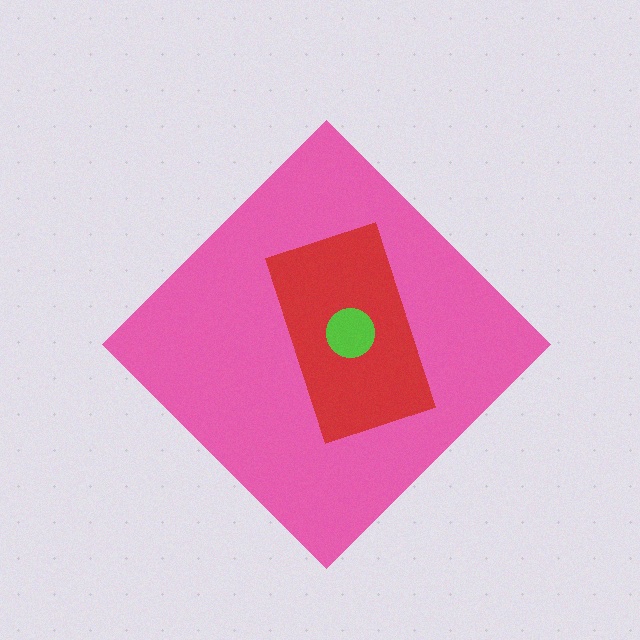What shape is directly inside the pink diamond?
The red rectangle.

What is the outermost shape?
The pink diamond.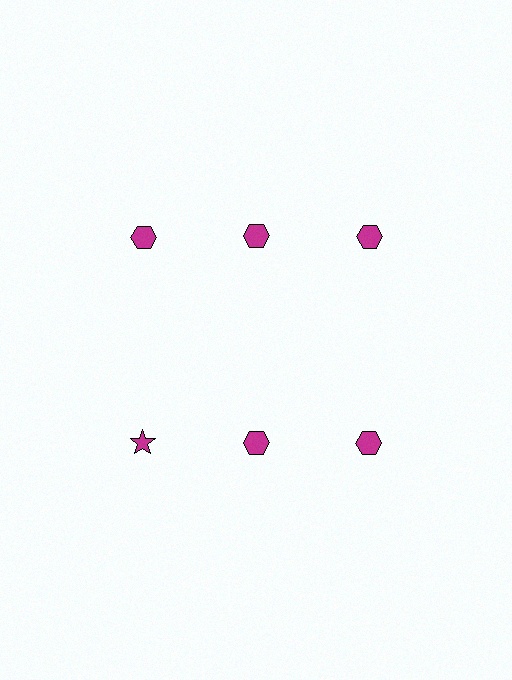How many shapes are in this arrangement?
There are 6 shapes arranged in a grid pattern.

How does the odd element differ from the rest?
It has a different shape: star instead of hexagon.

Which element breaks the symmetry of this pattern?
The magenta star in the second row, leftmost column breaks the symmetry. All other shapes are magenta hexagons.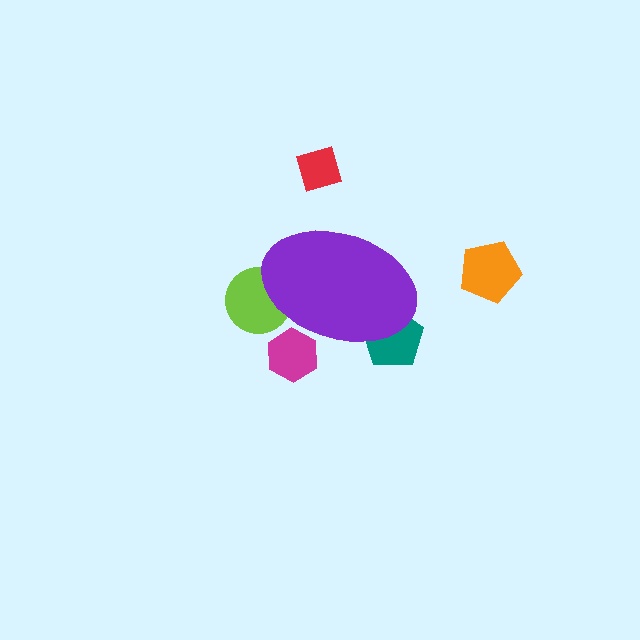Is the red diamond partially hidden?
No, the red diamond is fully visible.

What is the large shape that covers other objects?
A purple ellipse.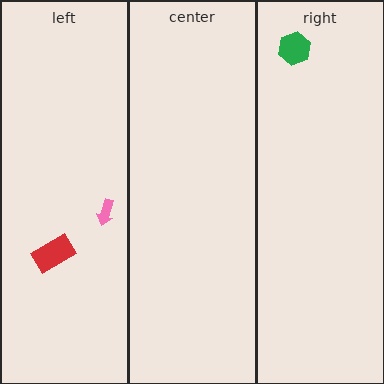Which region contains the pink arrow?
The left region.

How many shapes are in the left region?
2.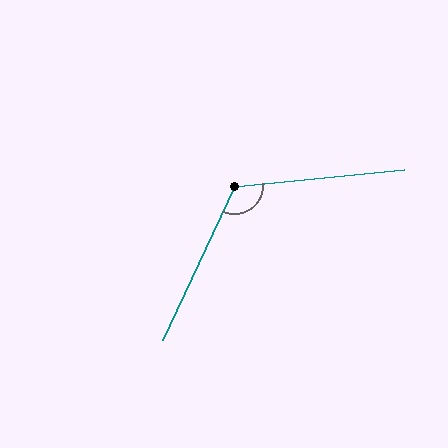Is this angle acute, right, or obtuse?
It is obtuse.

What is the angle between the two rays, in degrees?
Approximately 121 degrees.